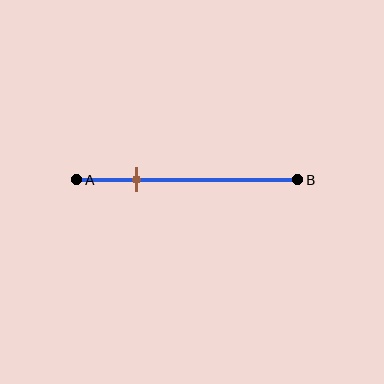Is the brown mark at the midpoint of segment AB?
No, the mark is at about 25% from A, not at the 50% midpoint.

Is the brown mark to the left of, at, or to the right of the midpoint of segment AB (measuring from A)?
The brown mark is to the left of the midpoint of segment AB.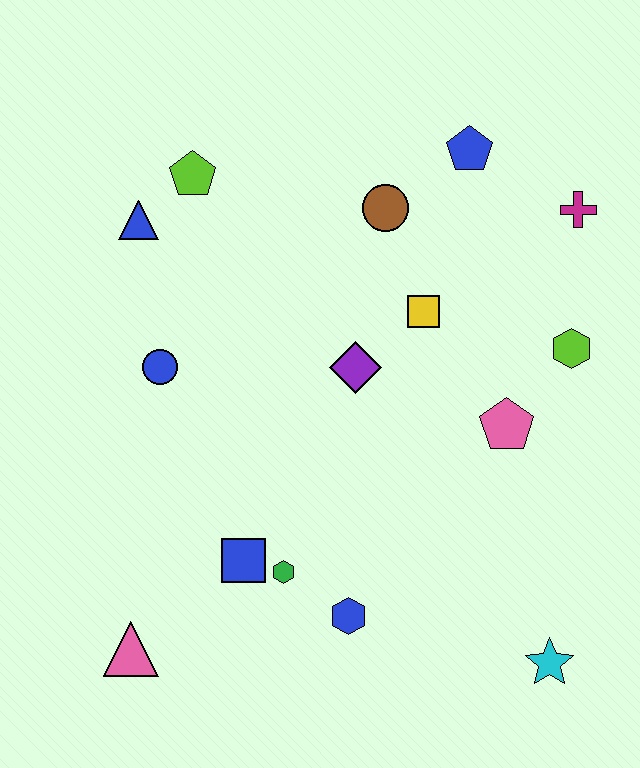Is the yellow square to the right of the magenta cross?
No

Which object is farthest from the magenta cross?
The pink triangle is farthest from the magenta cross.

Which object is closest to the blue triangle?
The lime pentagon is closest to the blue triangle.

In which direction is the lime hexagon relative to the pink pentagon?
The lime hexagon is above the pink pentagon.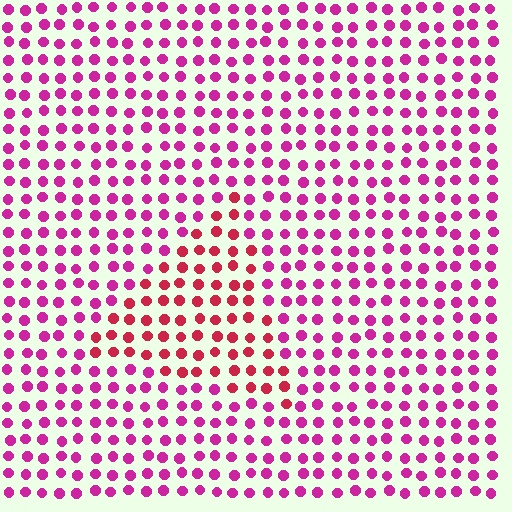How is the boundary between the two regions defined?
The boundary is defined purely by a slight shift in hue (about 32 degrees). Spacing, size, and orientation are identical on both sides.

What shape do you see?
I see a triangle.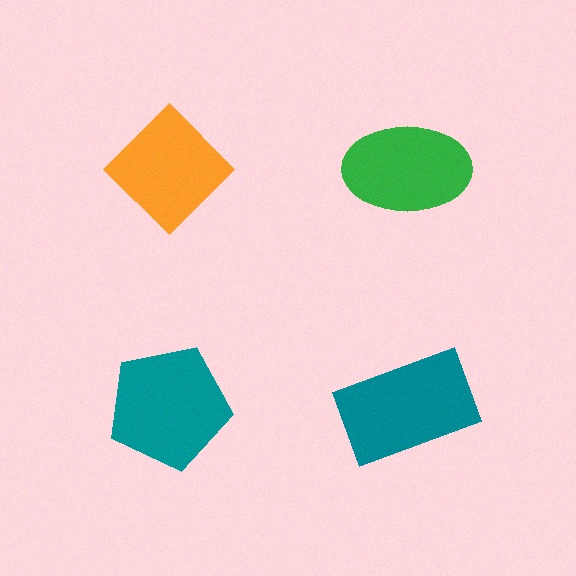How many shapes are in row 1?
2 shapes.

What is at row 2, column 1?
A teal pentagon.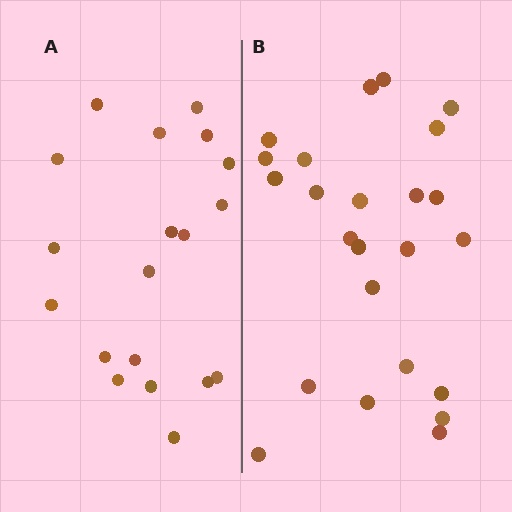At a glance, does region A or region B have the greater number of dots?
Region B (the right region) has more dots.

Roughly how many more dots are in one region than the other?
Region B has about 5 more dots than region A.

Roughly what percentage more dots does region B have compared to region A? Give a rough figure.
About 25% more.